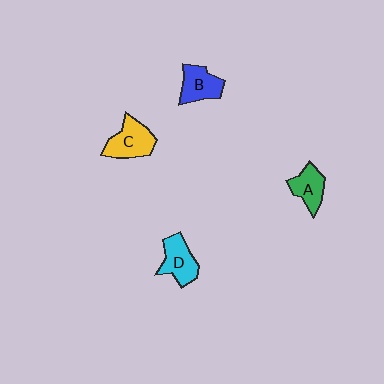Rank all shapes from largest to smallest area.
From largest to smallest: C (yellow), D (cyan), B (blue), A (green).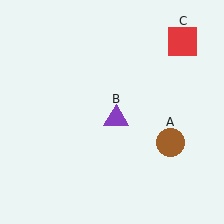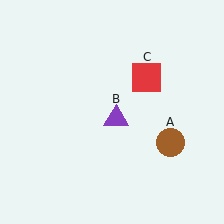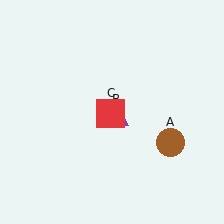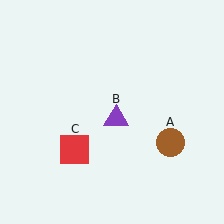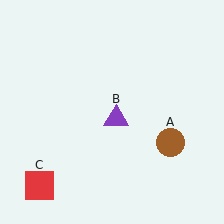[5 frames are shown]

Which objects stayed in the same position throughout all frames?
Brown circle (object A) and purple triangle (object B) remained stationary.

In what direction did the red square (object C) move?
The red square (object C) moved down and to the left.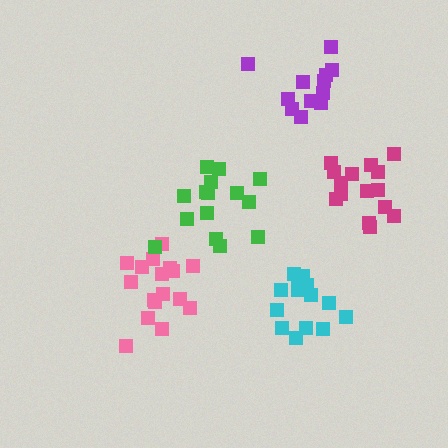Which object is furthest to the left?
The pink cluster is leftmost.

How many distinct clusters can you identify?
There are 5 distinct clusters.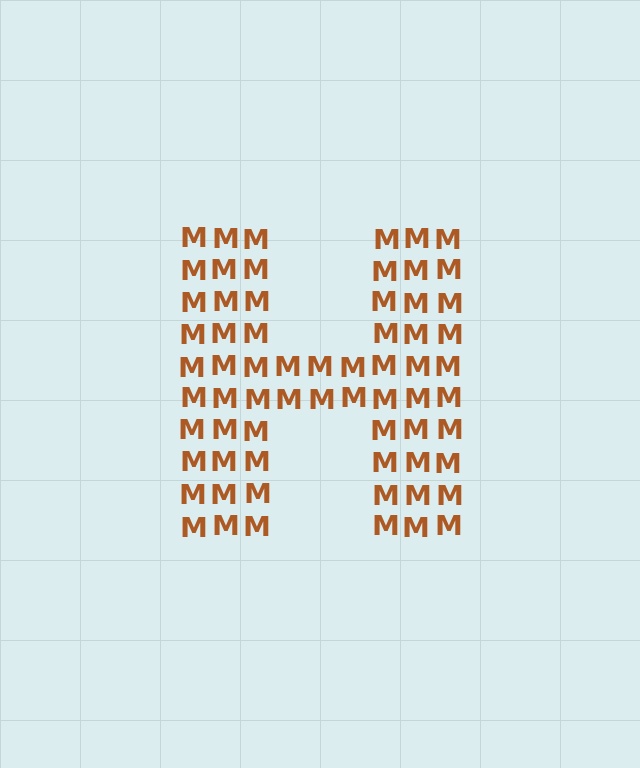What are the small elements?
The small elements are letter M's.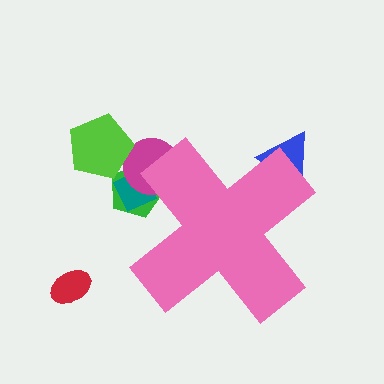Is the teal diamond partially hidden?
Yes, the teal diamond is partially hidden behind the pink cross.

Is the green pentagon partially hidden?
Yes, the green pentagon is partially hidden behind the pink cross.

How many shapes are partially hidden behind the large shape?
4 shapes are partially hidden.